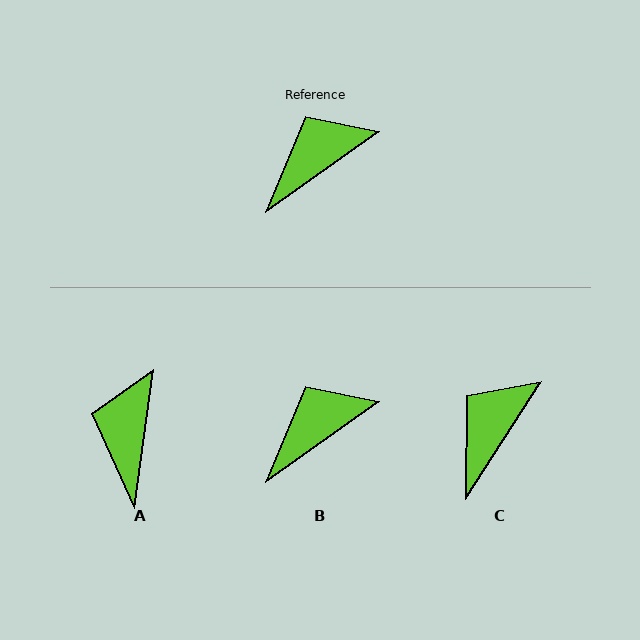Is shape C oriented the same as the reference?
No, it is off by about 21 degrees.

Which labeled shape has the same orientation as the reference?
B.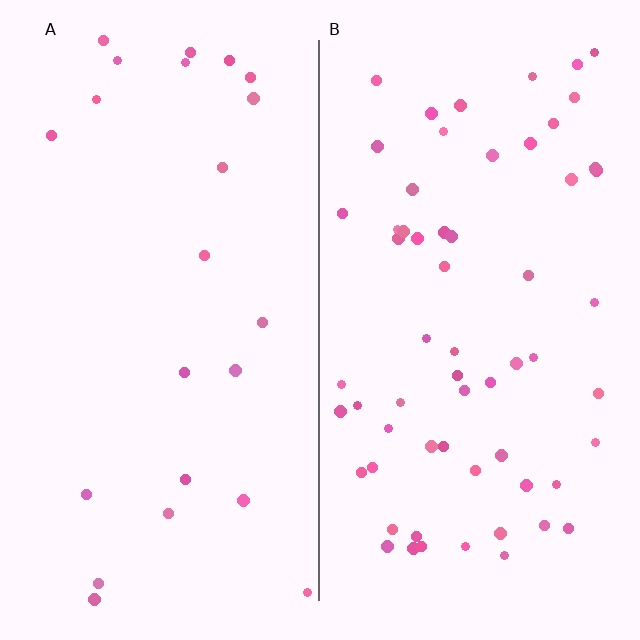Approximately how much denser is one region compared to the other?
Approximately 2.7× — region B over region A.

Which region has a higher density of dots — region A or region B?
B (the right).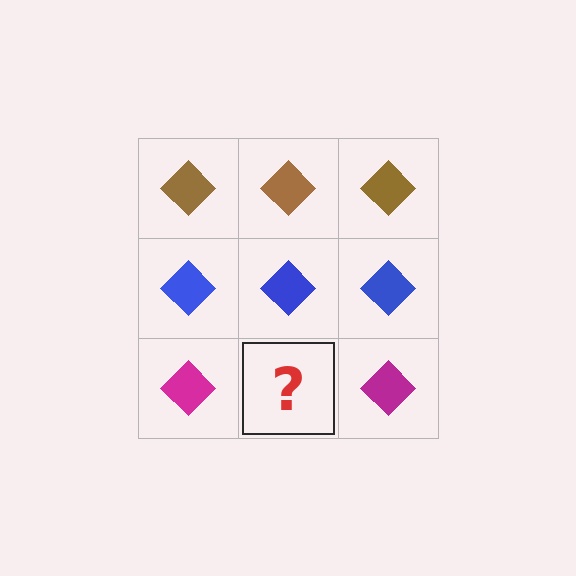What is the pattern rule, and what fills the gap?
The rule is that each row has a consistent color. The gap should be filled with a magenta diamond.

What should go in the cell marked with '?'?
The missing cell should contain a magenta diamond.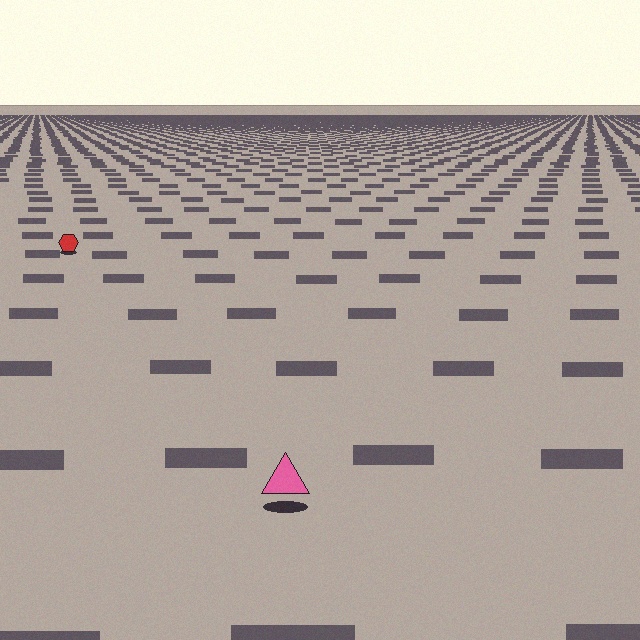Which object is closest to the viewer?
The pink triangle is closest. The texture marks near it are larger and more spread out.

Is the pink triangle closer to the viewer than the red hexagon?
Yes. The pink triangle is closer — you can tell from the texture gradient: the ground texture is coarser near it.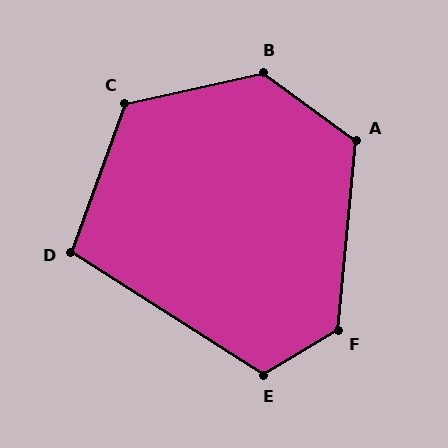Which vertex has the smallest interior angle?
D, at approximately 102 degrees.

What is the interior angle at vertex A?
Approximately 121 degrees (obtuse).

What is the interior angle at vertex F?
Approximately 126 degrees (obtuse).